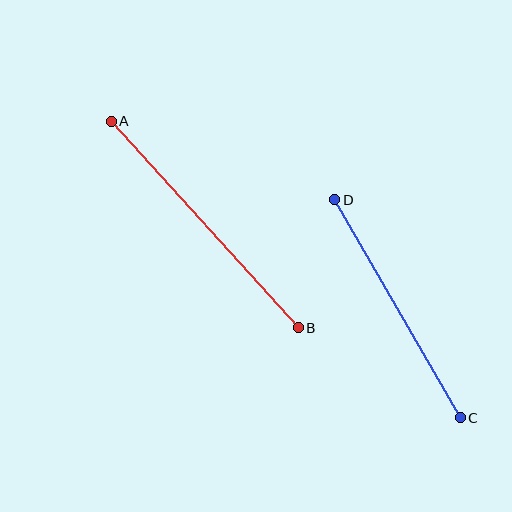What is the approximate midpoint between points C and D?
The midpoint is at approximately (397, 309) pixels.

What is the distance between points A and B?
The distance is approximately 279 pixels.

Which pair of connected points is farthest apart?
Points A and B are farthest apart.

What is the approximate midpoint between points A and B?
The midpoint is at approximately (205, 224) pixels.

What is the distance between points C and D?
The distance is approximately 252 pixels.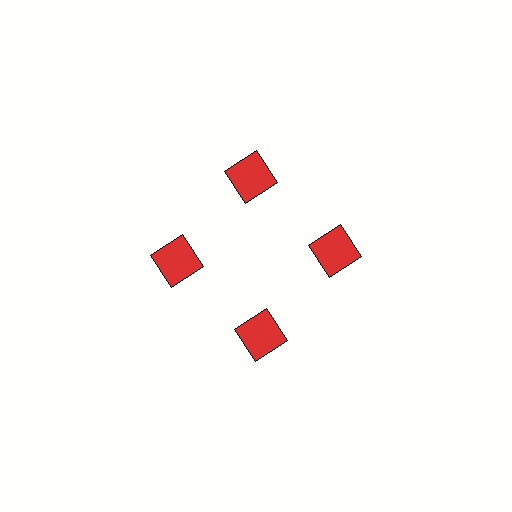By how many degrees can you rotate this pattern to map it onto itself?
The pattern maps onto itself every 90 degrees of rotation.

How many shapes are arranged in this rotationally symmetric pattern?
There are 4 shapes, arranged in 4 groups of 1.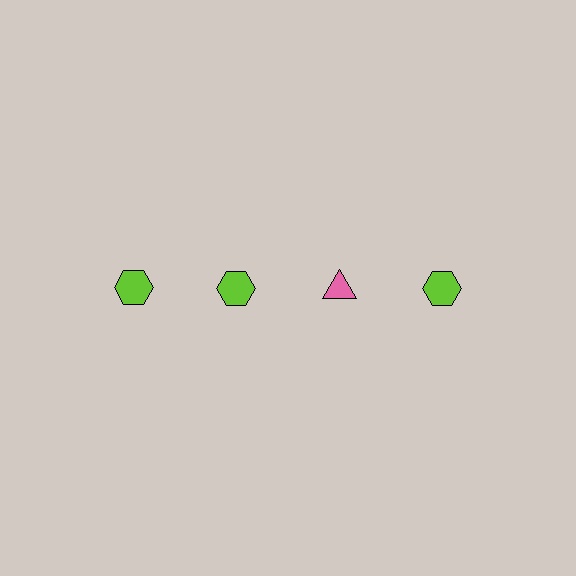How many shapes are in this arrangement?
There are 4 shapes arranged in a grid pattern.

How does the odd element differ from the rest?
It differs in both color (pink instead of lime) and shape (triangle instead of hexagon).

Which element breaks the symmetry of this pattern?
The pink triangle in the top row, center column breaks the symmetry. All other shapes are lime hexagons.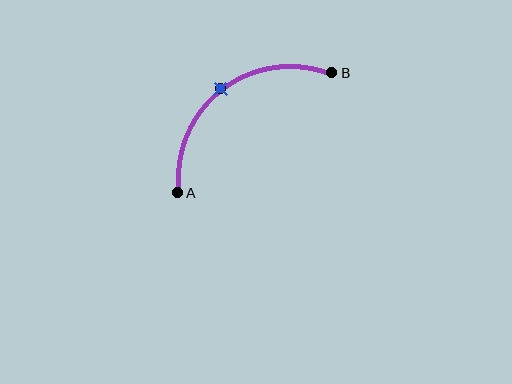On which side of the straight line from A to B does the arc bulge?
The arc bulges above and to the left of the straight line connecting A and B.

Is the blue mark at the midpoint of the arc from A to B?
Yes. The blue mark lies on the arc at equal arc-length from both A and B — it is the arc midpoint.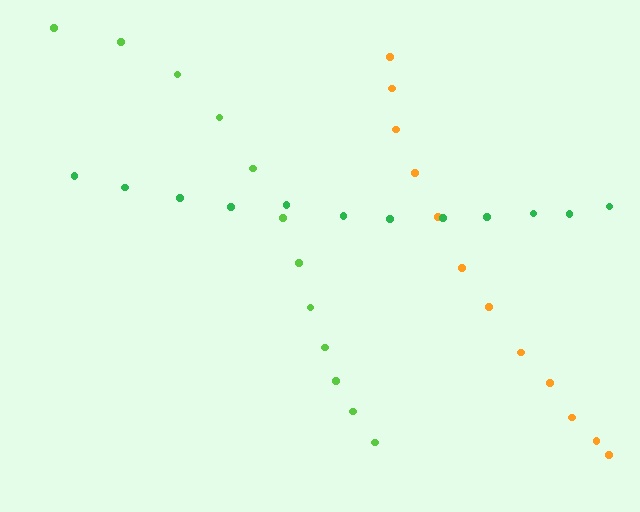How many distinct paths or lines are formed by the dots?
There are 3 distinct paths.